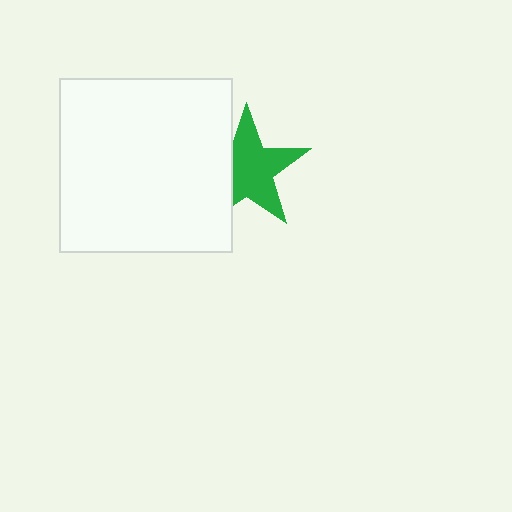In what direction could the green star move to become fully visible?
The green star could move right. That would shift it out from behind the white square entirely.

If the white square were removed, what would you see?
You would see the complete green star.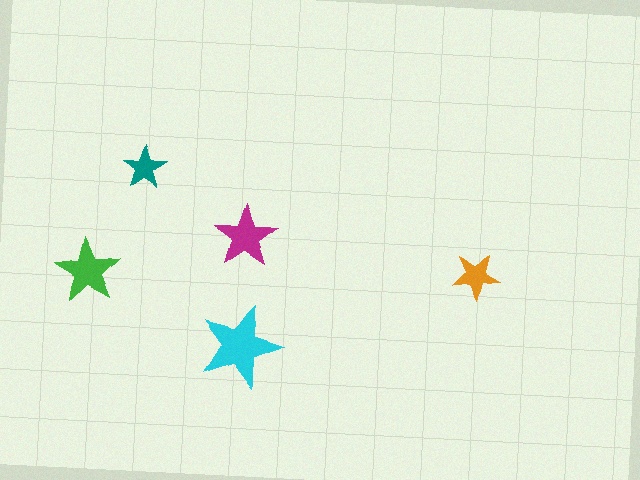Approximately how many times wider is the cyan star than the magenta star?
About 1.5 times wider.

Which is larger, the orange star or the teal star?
The orange one.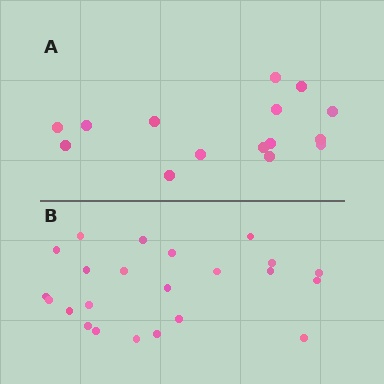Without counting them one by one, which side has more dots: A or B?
Region B (the bottom region) has more dots.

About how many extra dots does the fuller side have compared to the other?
Region B has roughly 8 or so more dots than region A.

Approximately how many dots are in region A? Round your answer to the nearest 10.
About 20 dots. (The exact count is 15, which rounds to 20.)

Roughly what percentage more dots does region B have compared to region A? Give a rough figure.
About 55% more.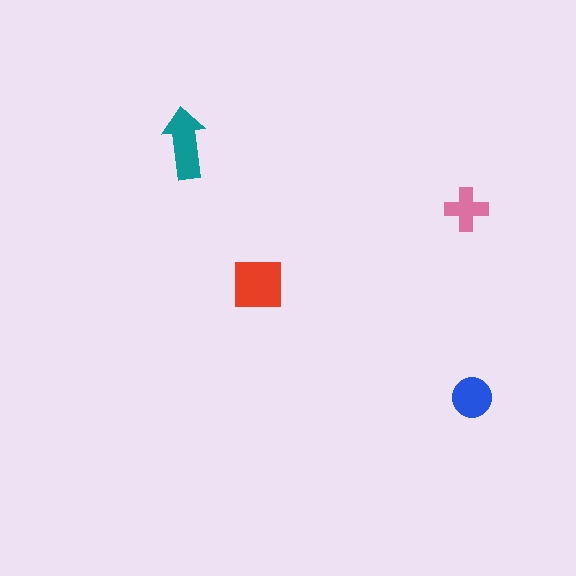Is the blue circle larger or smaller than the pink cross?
Larger.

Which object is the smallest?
The pink cross.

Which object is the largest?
The red square.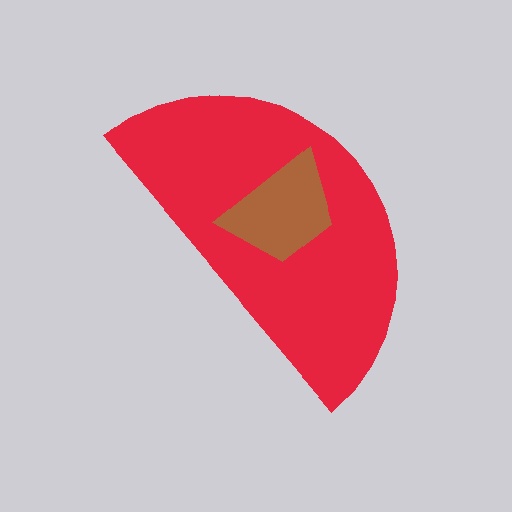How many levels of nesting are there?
2.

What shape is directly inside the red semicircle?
The brown trapezoid.